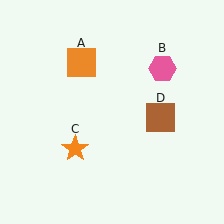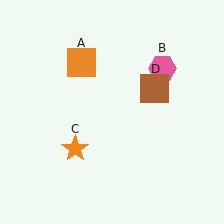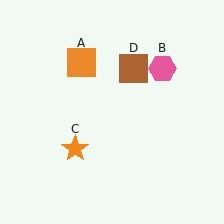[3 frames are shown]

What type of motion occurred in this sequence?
The brown square (object D) rotated counterclockwise around the center of the scene.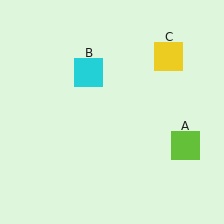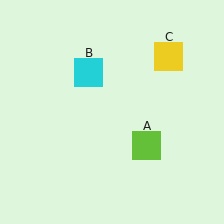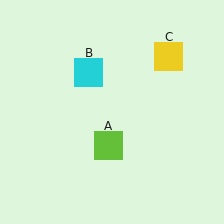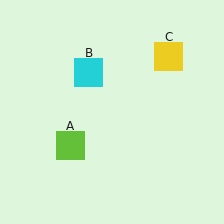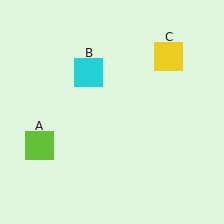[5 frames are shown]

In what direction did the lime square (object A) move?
The lime square (object A) moved left.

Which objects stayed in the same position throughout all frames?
Cyan square (object B) and yellow square (object C) remained stationary.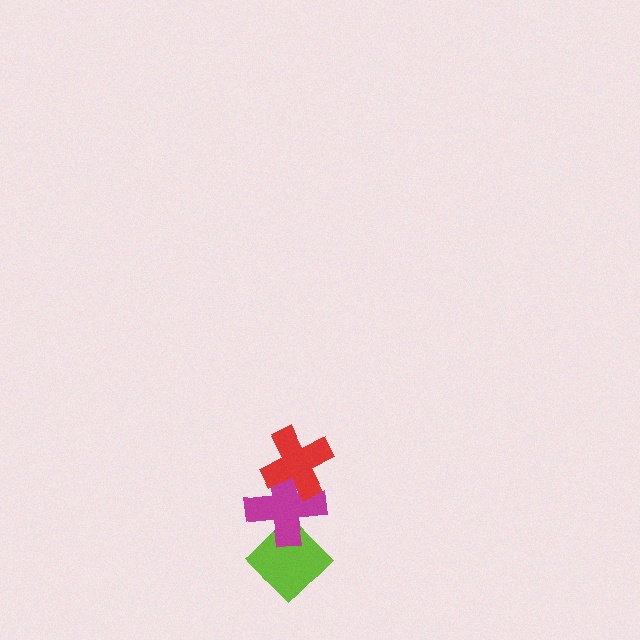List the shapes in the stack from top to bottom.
From top to bottom: the red cross, the magenta cross, the lime diamond.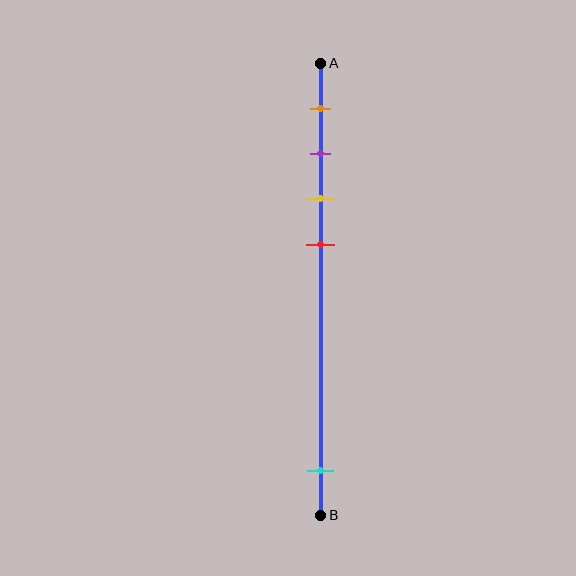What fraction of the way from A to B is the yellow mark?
The yellow mark is approximately 30% (0.3) of the way from A to B.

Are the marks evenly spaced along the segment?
No, the marks are not evenly spaced.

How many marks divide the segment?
There are 5 marks dividing the segment.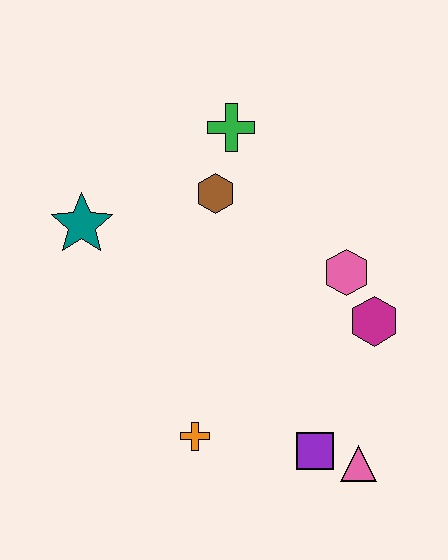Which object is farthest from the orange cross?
The green cross is farthest from the orange cross.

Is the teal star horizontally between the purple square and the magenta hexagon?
No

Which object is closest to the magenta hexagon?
The pink hexagon is closest to the magenta hexagon.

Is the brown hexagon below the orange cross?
No